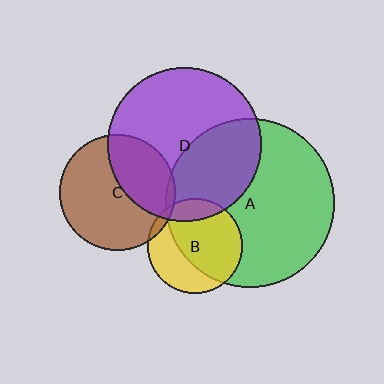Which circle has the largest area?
Circle A (green).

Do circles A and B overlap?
Yes.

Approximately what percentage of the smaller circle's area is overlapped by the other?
Approximately 65%.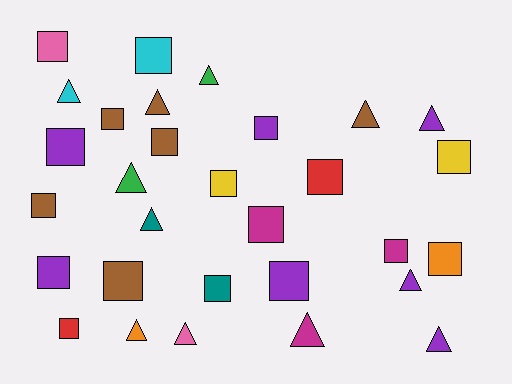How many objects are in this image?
There are 30 objects.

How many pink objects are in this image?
There are 2 pink objects.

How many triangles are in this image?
There are 12 triangles.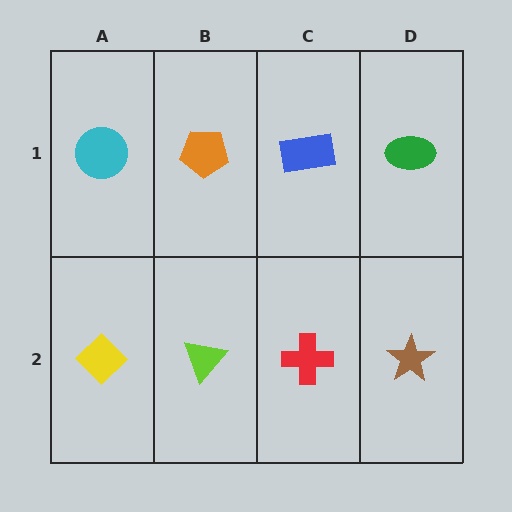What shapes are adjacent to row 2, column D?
A green ellipse (row 1, column D), a red cross (row 2, column C).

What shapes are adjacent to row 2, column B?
An orange pentagon (row 1, column B), a yellow diamond (row 2, column A), a red cross (row 2, column C).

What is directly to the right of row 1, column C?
A green ellipse.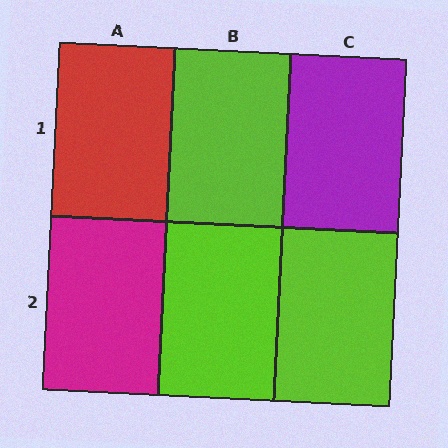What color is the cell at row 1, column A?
Red.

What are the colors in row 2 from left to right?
Magenta, lime, lime.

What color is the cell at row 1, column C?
Purple.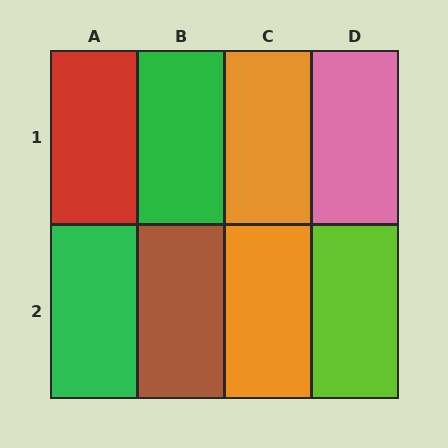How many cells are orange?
2 cells are orange.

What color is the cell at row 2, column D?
Lime.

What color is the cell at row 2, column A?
Green.